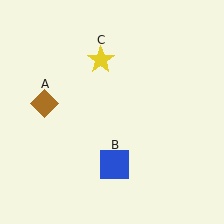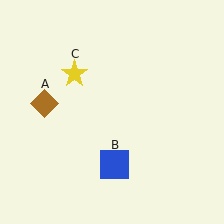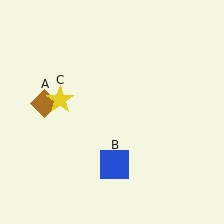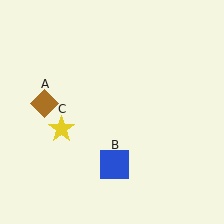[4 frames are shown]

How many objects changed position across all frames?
1 object changed position: yellow star (object C).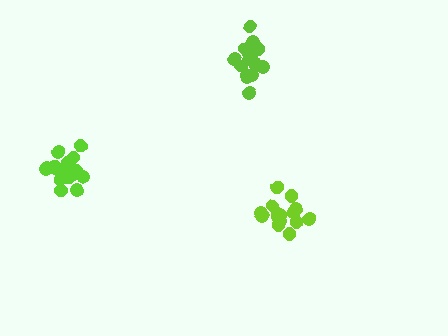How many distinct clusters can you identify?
There are 3 distinct clusters.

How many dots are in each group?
Group 1: 15 dots, Group 2: 16 dots, Group 3: 15 dots (46 total).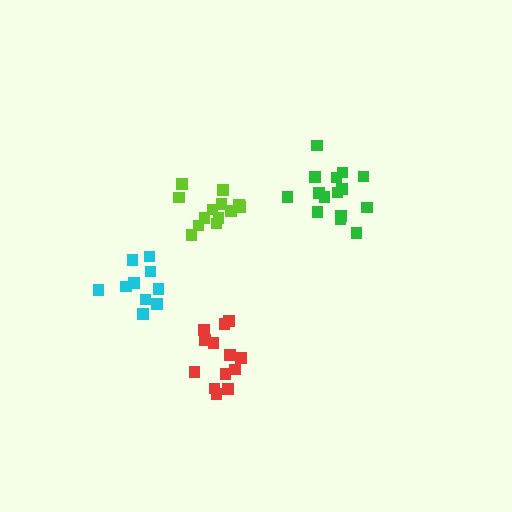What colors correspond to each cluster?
The clusters are colored: green, cyan, lime, red.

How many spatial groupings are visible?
There are 4 spatial groupings.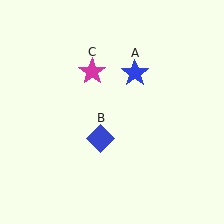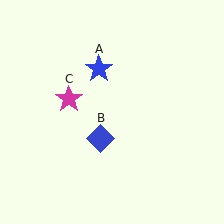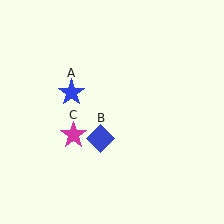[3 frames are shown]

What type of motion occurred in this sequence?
The blue star (object A), magenta star (object C) rotated counterclockwise around the center of the scene.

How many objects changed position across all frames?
2 objects changed position: blue star (object A), magenta star (object C).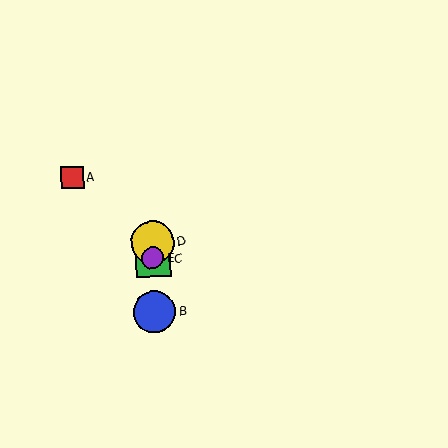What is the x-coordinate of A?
Object A is at x≈72.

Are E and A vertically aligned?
No, E is at x≈153 and A is at x≈72.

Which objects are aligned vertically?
Objects B, C, D, E are aligned vertically.